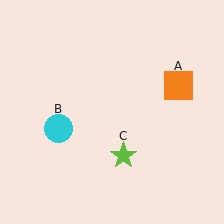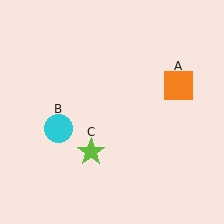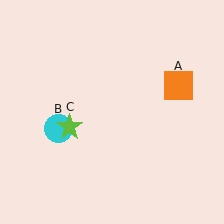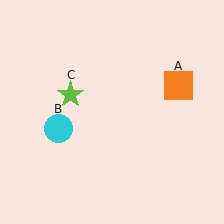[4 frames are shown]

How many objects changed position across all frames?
1 object changed position: lime star (object C).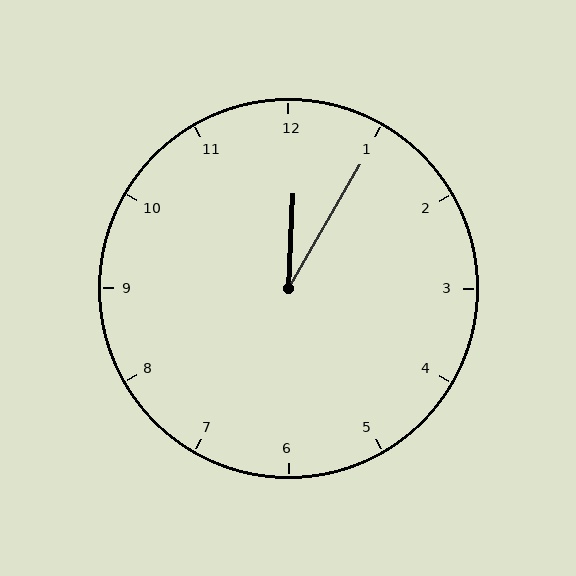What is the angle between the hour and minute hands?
Approximately 28 degrees.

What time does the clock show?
12:05.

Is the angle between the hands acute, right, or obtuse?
It is acute.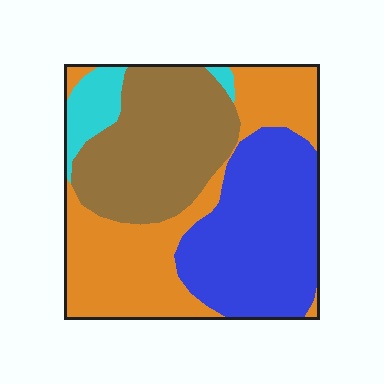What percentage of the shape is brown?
Brown covers about 30% of the shape.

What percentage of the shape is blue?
Blue covers 32% of the shape.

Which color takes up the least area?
Cyan, at roughly 5%.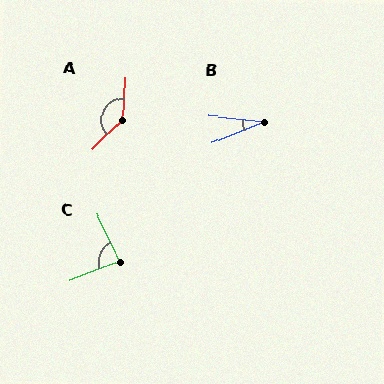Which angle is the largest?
A, at approximately 137 degrees.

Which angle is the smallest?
B, at approximately 28 degrees.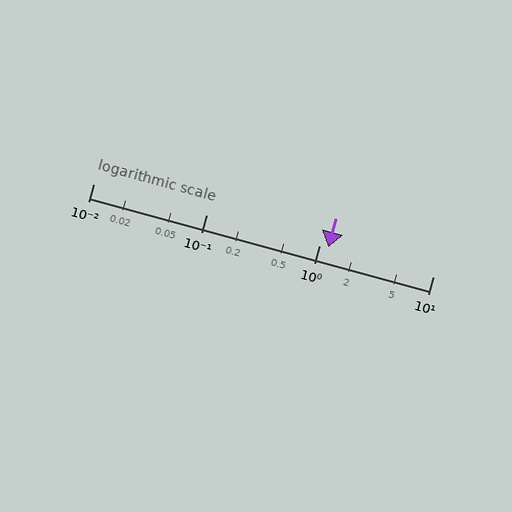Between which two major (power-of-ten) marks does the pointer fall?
The pointer is between 1 and 10.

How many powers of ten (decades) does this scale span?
The scale spans 3 decades, from 0.01 to 10.